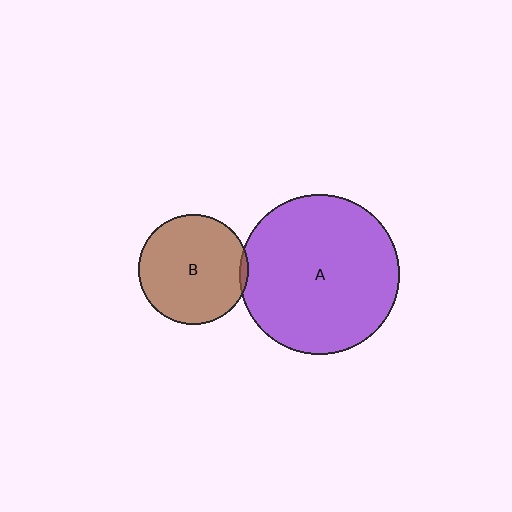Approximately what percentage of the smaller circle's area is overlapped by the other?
Approximately 5%.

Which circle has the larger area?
Circle A (purple).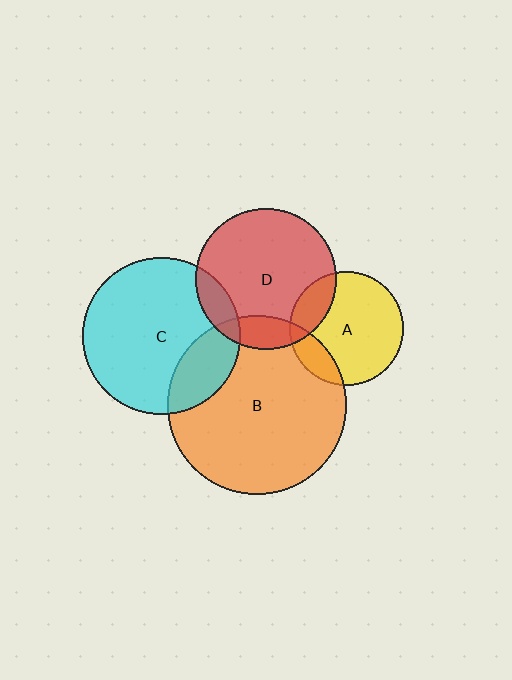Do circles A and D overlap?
Yes.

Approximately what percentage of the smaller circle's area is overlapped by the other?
Approximately 20%.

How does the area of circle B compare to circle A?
Approximately 2.5 times.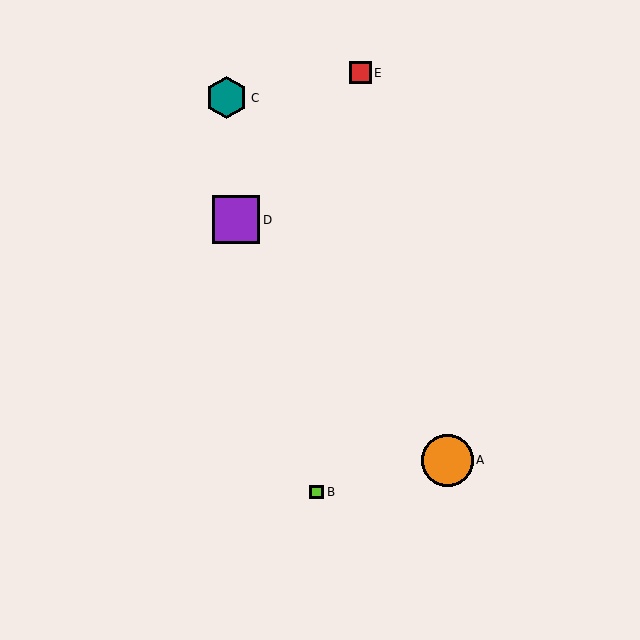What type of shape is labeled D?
Shape D is a purple square.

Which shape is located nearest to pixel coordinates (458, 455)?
The orange circle (labeled A) at (447, 460) is nearest to that location.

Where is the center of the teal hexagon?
The center of the teal hexagon is at (227, 98).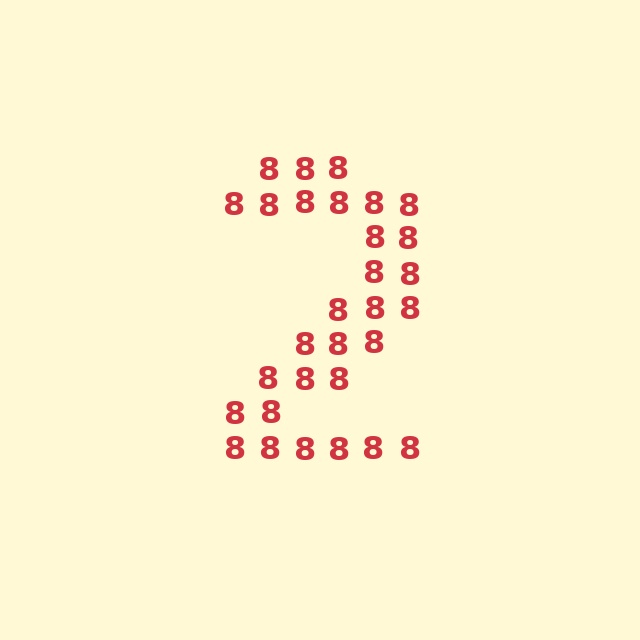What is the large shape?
The large shape is the digit 2.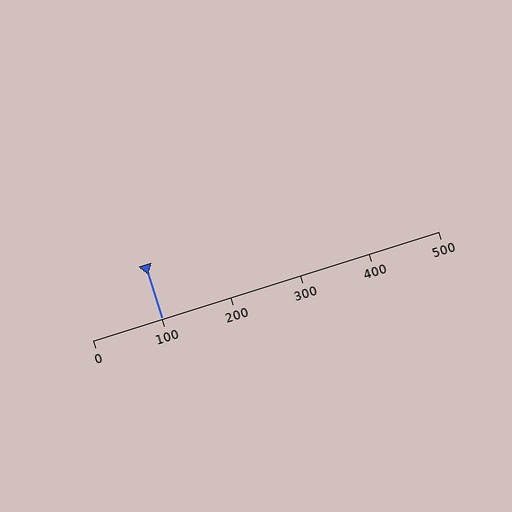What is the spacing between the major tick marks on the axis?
The major ticks are spaced 100 apart.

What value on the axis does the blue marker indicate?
The marker indicates approximately 100.